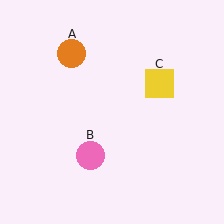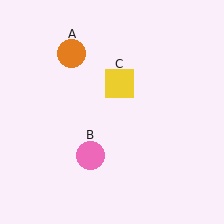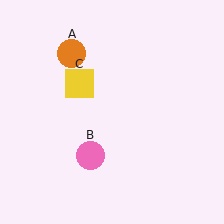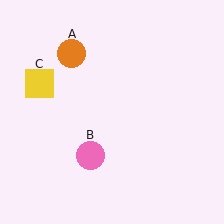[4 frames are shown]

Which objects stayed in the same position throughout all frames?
Orange circle (object A) and pink circle (object B) remained stationary.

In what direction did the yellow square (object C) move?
The yellow square (object C) moved left.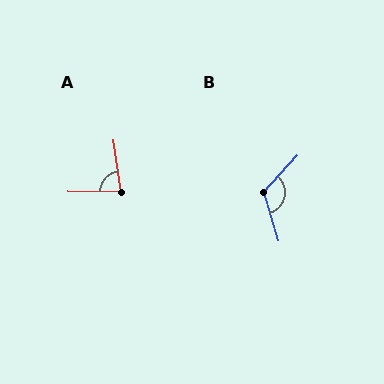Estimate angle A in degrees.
Approximately 82 degrees.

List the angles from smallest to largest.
A (82°), B (120°).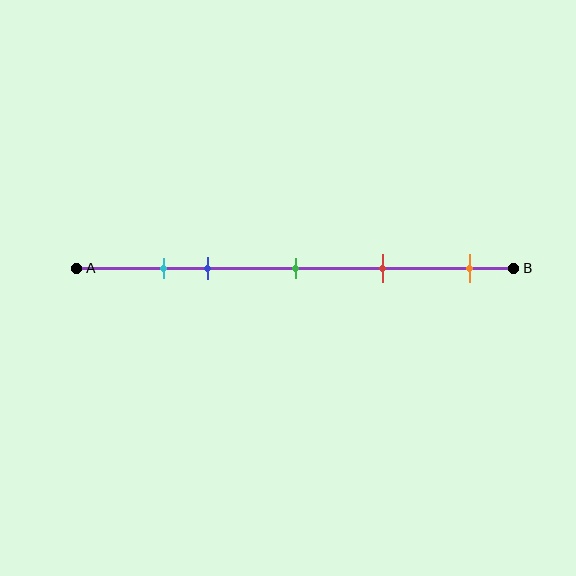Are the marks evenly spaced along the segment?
No, the marks are not evenly spaced.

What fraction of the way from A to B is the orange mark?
The orange mark is approximately 90% (0.9) of the way from A to B.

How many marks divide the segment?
There are 5 marks dividing the segment.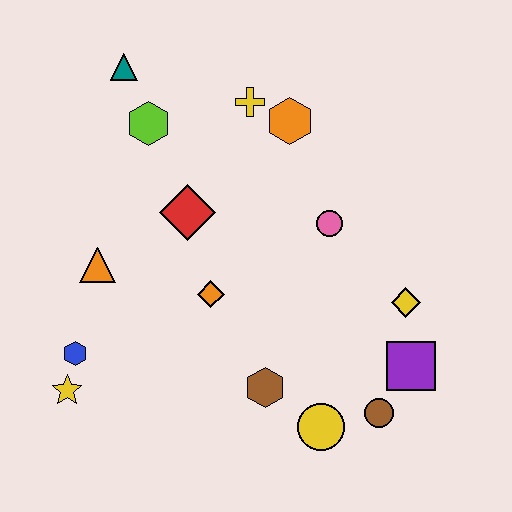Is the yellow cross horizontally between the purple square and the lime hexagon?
Yes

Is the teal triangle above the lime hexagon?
Yes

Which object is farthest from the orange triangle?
The purple square is farthest from the orange triangle.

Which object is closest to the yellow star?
The blue hexagon is closest to the yellow star.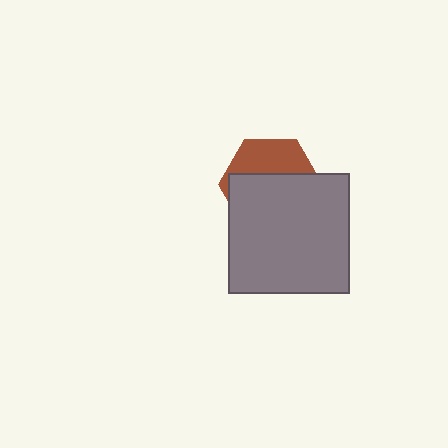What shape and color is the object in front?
The object in front is a gray square.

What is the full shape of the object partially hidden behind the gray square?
The partially hidden object is a brown hexagon.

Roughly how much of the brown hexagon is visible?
A small part of it is visible (roughly 37%).